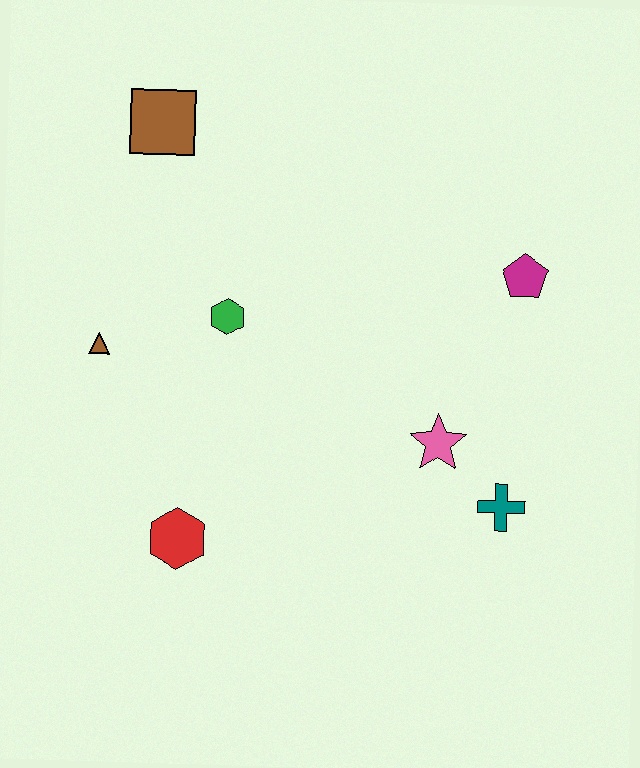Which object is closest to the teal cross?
The pink star is closest to the teal cross.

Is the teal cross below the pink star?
Yes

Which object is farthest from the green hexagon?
The teal cross is farthest from the green hexagon.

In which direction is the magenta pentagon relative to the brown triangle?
The magenta pentagon is to the right of the brown triangle.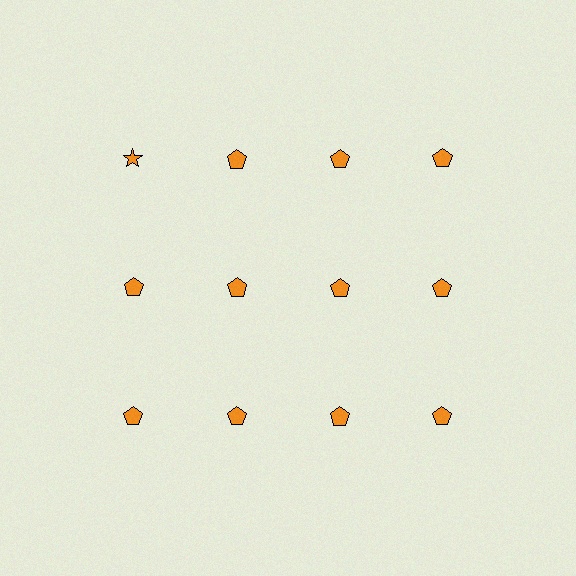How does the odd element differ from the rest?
It has a different shape: star instead of pentagon.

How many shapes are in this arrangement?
There are 12 shapes arranged in a grid pattern.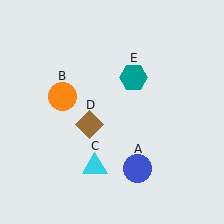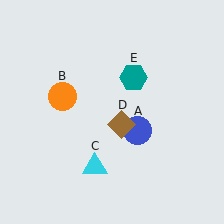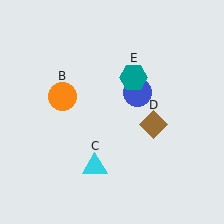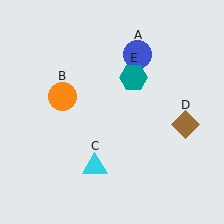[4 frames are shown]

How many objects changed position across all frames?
2 objects changed position: blue circle (object A), brown diamond (object D).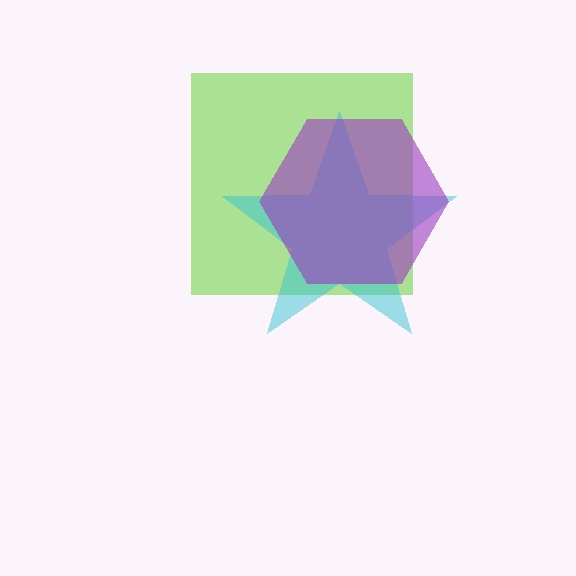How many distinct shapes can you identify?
There are 3 distinct shapes: a lime square, a cyan star, a purple hexagon.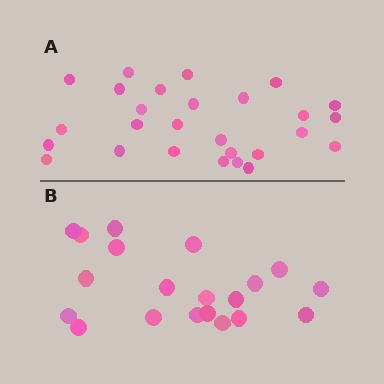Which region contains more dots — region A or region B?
Region A (the top region) has more dots.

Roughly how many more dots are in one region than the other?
Region A has roughly 8 or so more dots than region B.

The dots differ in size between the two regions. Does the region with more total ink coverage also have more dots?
No. Region B has more total ink coverage because its dots are larger, but region A actually contains more individual dots. Total area can be misleading — the number of items is what matters here.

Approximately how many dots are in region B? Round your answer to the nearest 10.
About 20 dots.